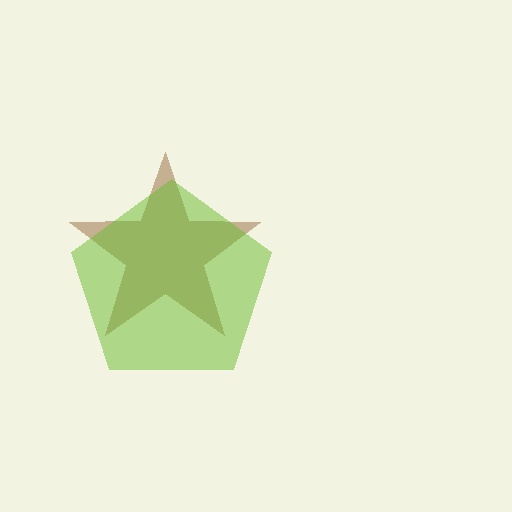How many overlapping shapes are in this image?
There are 2 overlapping shapes in the image.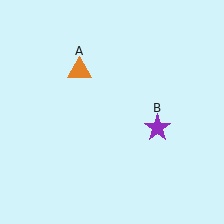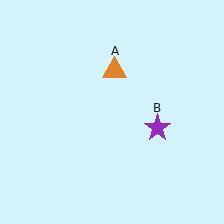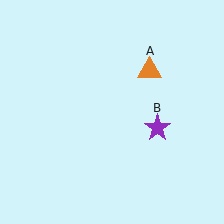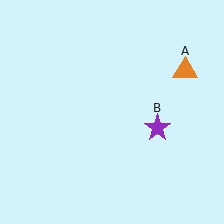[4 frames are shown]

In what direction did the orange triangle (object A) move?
The orange triangle (object A) moved right.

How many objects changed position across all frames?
1 object changed position: orange triangle (object A).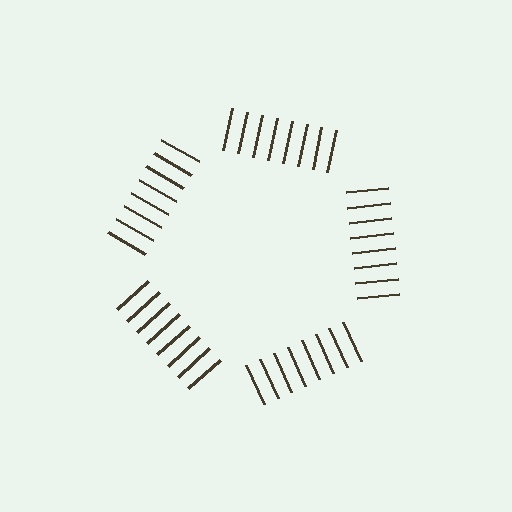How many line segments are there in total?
40 — 8 along each of the 5 edges.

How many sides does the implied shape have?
5 sides — the line-ends trace a pentagon.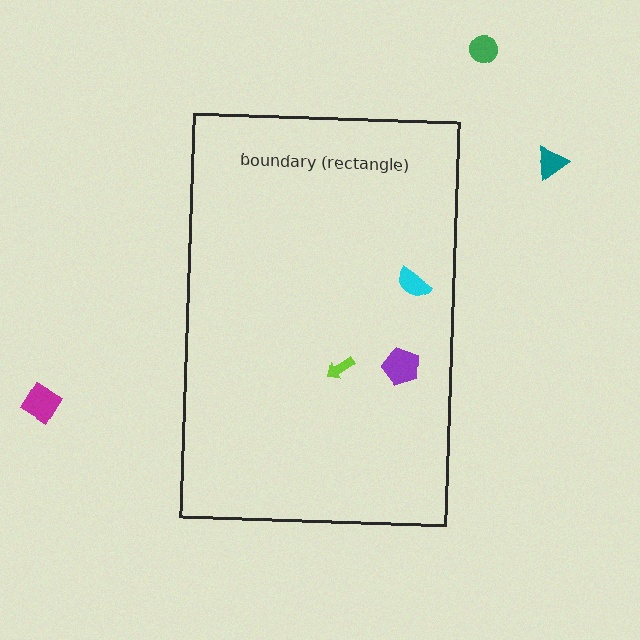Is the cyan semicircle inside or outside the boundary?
Inside.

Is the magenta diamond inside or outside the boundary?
Outside.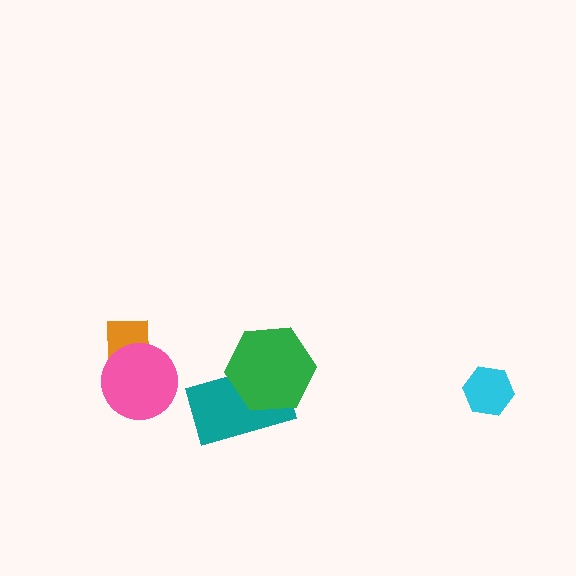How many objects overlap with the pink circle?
1 object overlaps with the pink circle.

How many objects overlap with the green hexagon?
1 object overlaps with the green hexagon.